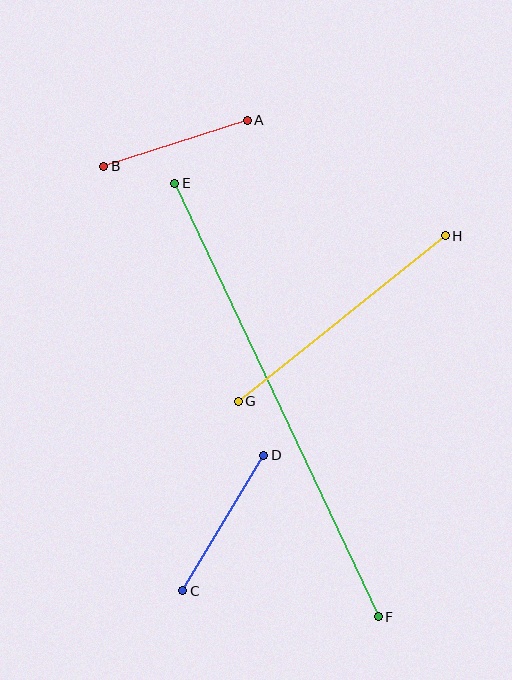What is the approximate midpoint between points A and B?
The midpoint is at approximately (176, 143) pixels.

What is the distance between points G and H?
The distance is approximately 265 pixels.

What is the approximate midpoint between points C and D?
The midpoint is at approximately (223, 523) pixels.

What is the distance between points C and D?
The distance is approximately 158 pixels.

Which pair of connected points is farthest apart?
Points E and F are farthest apart.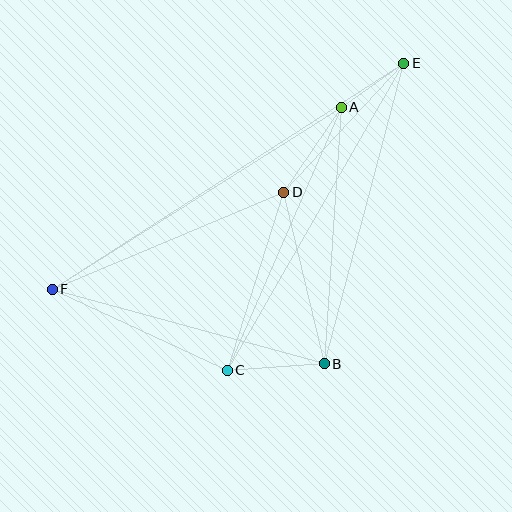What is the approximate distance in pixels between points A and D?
The distance between A and D is approximately 103 pixels.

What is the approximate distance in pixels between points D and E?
The distance between D and E is approximately 176 pixels.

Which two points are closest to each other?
Points A and E are closest to each other.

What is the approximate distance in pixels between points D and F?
The distance between D and F is approximately 251 pixels.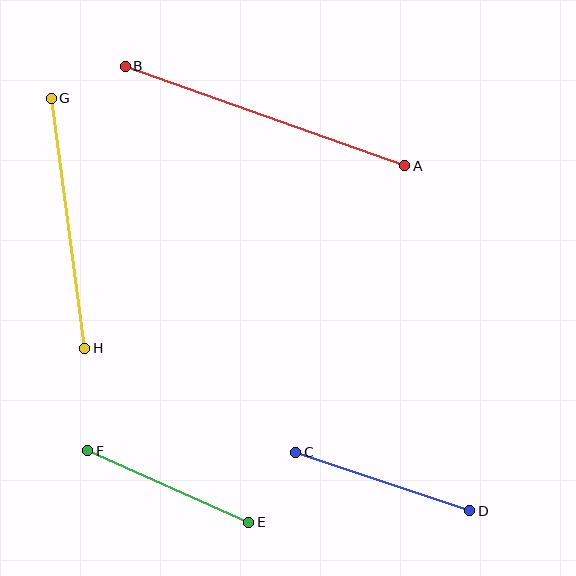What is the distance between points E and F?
The distance is approximately 176 pixels.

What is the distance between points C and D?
The distance is approximately 184 pixels.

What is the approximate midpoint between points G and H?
The midpoint is at approximately (68, 223) pixels.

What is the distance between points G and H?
The distance is approximately 253 pixels.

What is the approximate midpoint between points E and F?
The midpoint is at approximately (168, 486) pixels.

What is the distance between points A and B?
The distance is approximately 296 pixels.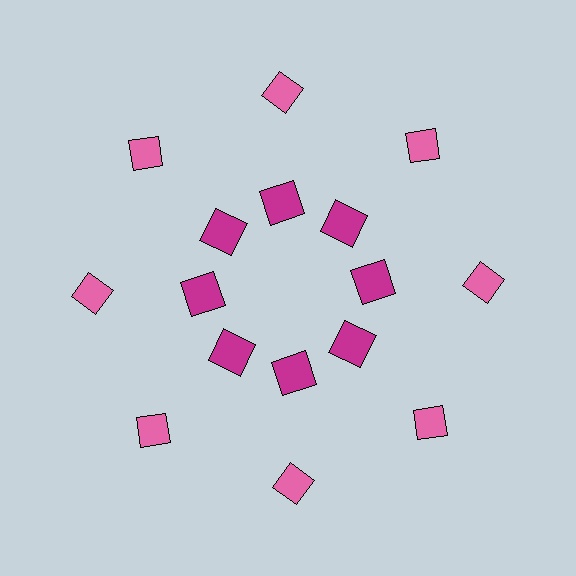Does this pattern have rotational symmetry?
Yes, this pattern has 8-fold rotational symmetry. It looks the same after rotating 45 degrees around the center.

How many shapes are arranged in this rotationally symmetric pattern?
There are 16 shapes, arranged in 8 groups of 2.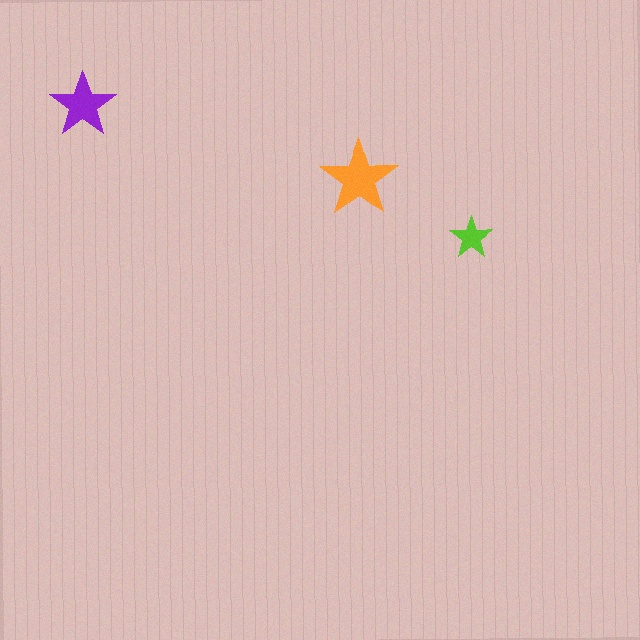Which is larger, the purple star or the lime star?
The purple one.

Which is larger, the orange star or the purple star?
The orange one.